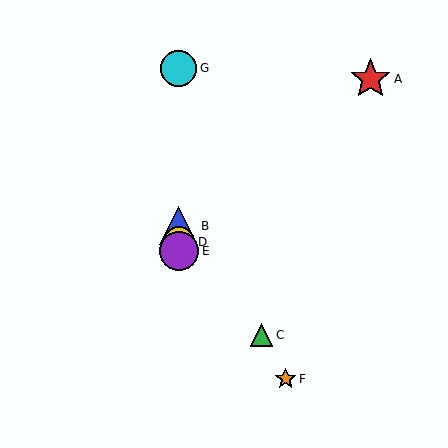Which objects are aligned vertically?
Objects B, D, E, G are aligned vertically.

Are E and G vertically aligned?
Yes, both are at x≈179.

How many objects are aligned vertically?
4 objects (B, D, E, G) are aligned vertically.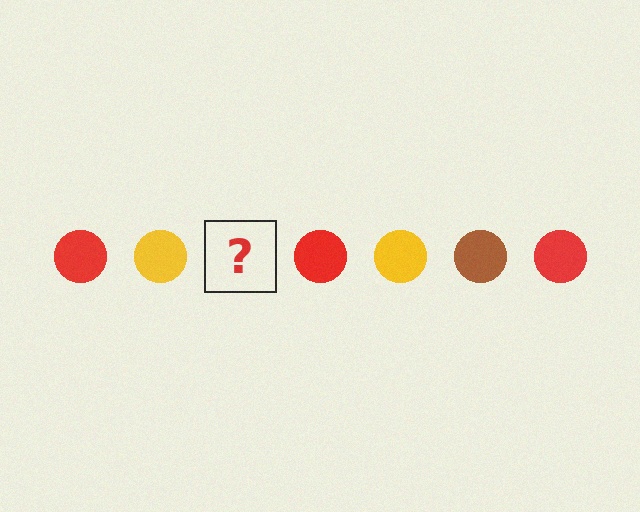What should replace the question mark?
The question mark should be replaced with a brown circle.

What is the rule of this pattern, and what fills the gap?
The rule is that the pattern cycles through red, yellow, brown circles. The gap should be filled with a brown circle.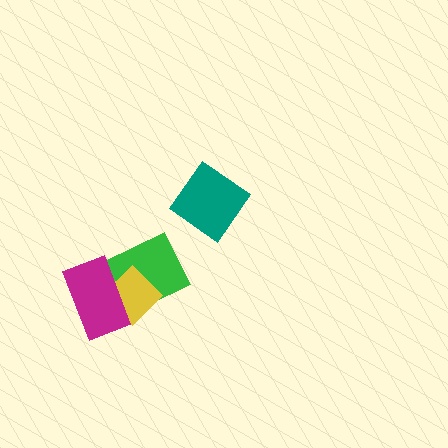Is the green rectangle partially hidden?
Yes, it is partially covered by another shape.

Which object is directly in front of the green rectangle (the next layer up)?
The yellow diamond is directly in front of the green rectangle.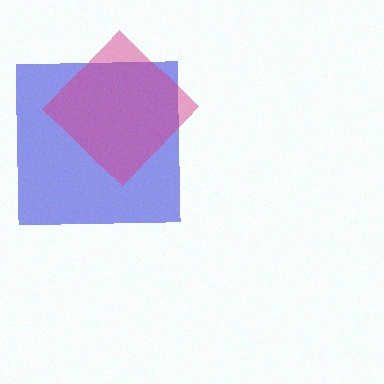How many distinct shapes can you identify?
There are 2 distinct shapes: a blue square, a magenta diamond.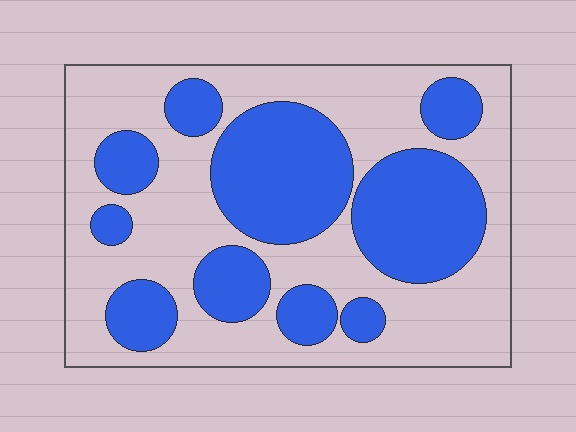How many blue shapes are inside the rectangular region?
10.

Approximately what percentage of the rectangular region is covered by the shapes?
Approximately 40%.